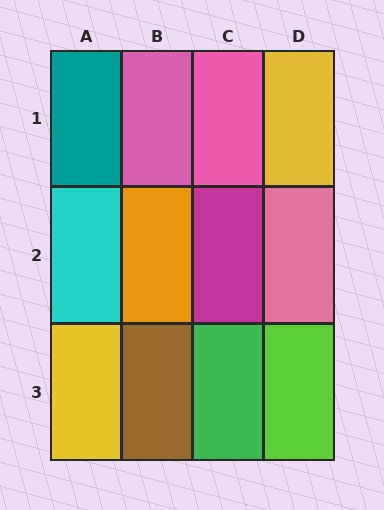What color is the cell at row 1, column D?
Yellow.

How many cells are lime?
1 cell is lime.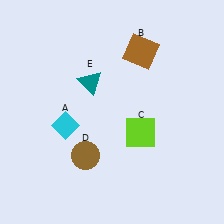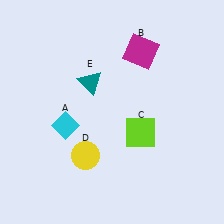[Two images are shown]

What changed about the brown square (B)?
In Image 1, B is brown. In Image 2, it changed to magenta.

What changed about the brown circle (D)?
In Image 1, D is brown. In Image 2, it changed to yellow.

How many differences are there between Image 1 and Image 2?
There are 2 differences between the two images.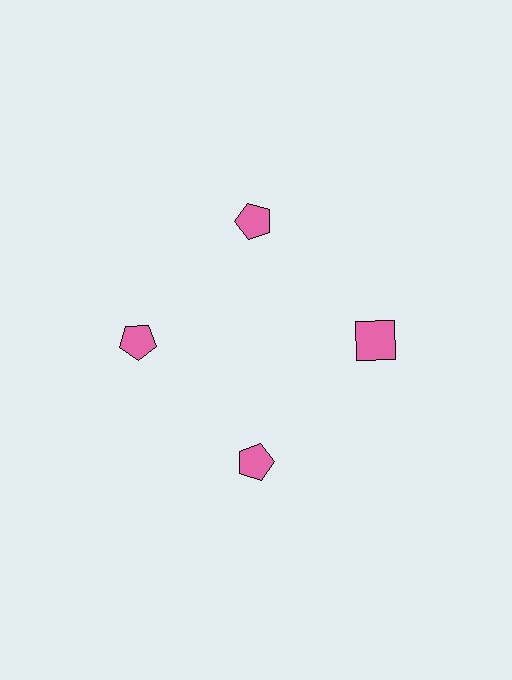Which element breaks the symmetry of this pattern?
The pink square at roughly the 3 o'clock position breaks the symmetry. All other shapes are pink pentagons.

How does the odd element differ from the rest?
It has a different shape: square instead of pentagon.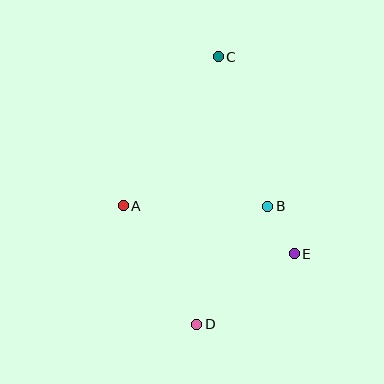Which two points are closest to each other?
Points B and E are closest to each other.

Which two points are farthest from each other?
Points C and D are farthest from each other.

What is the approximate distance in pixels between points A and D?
The distance between A and D is approximately 139 pixels.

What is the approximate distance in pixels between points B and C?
The distance between B and C is approximately 157 pixels.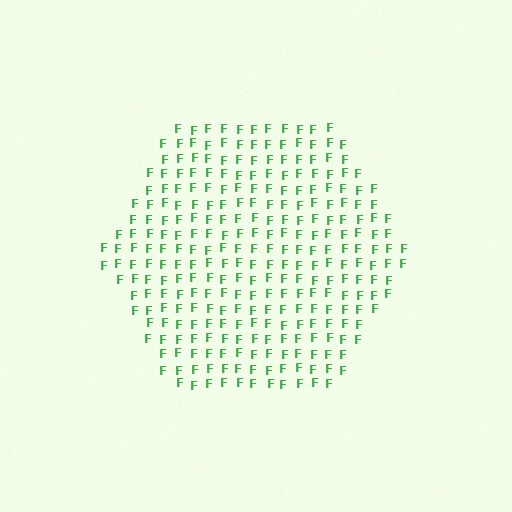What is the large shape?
The large shape is a hexagon.